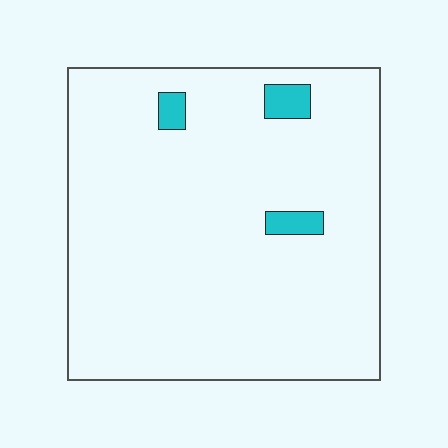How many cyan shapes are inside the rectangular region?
3.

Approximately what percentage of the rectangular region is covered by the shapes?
Approximately 5%.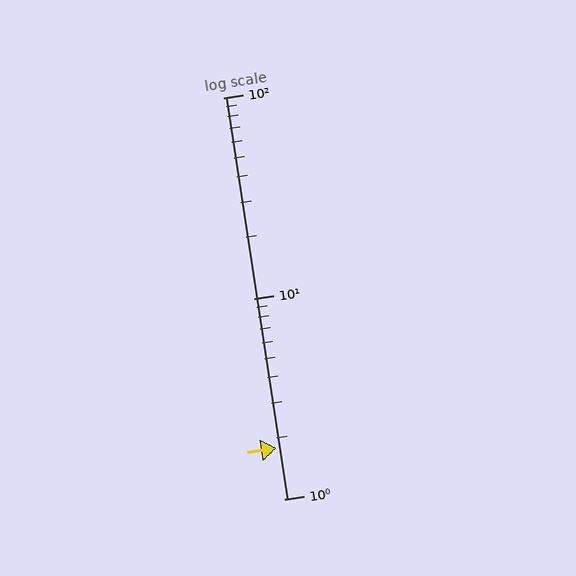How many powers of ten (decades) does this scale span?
The scale spans 2 decades, from 1 to 100.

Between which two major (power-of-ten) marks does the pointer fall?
The pointer is between 1 and 10.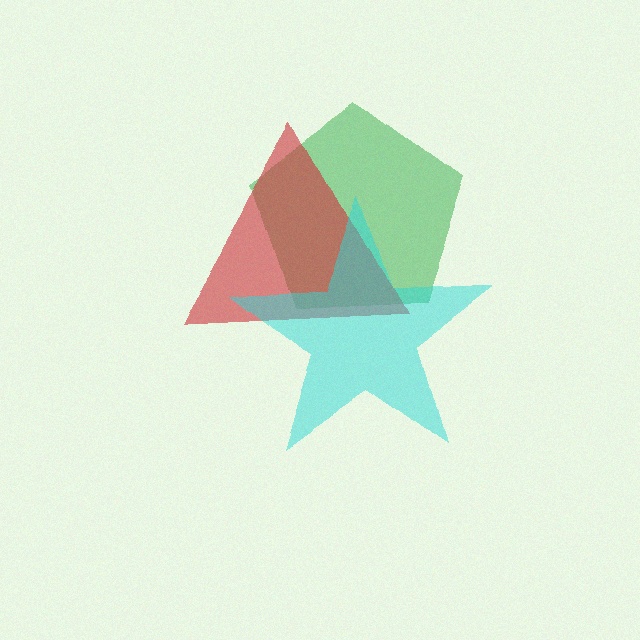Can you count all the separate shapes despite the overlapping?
Yes, there are 3 separate shapes.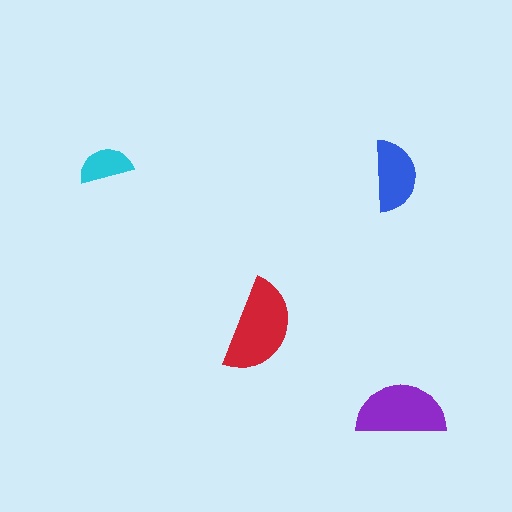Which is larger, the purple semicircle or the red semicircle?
The red one.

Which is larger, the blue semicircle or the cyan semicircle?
The blue one.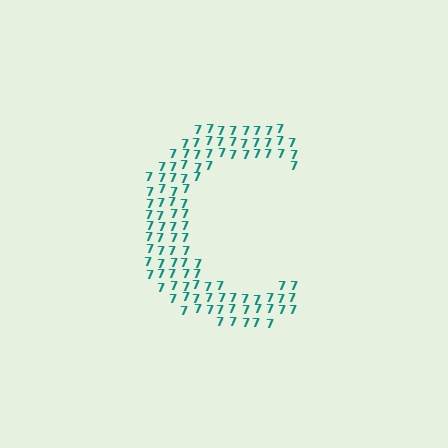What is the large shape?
The large shape is the letter C.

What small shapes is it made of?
It is made of small digit 7's.